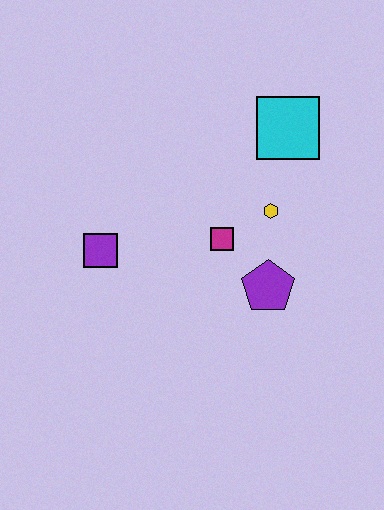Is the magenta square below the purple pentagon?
No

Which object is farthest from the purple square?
The cyan square is farthest from the purple square.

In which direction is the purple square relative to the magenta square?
The purple square is to the left of the magenta square.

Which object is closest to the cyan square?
The yellow hexagon is closest to the cyan square.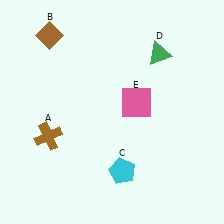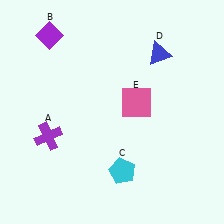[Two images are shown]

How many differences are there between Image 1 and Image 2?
There are 3 differences between the two images.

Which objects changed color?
A changed from brown to purple. B changed from brown to purple. D changed from green to blue.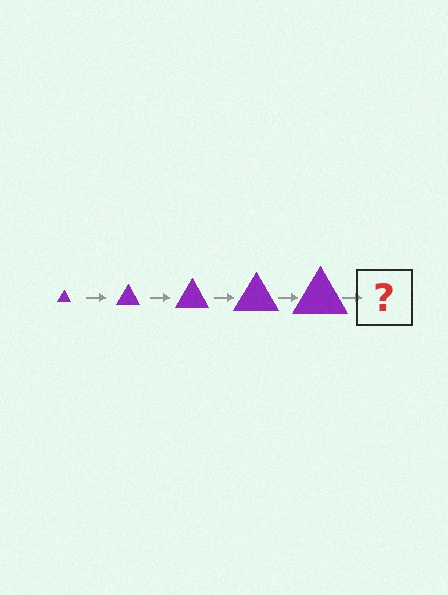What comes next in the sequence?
The next element should be a purple triangle, larger than the previous one.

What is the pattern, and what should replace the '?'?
The pattern is that the triangle gets progressively larger each step. The '?' should be a purple triangle, larger than the previous one.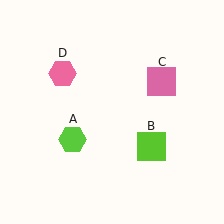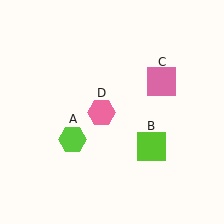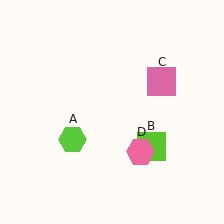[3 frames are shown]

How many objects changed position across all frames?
1 object changed position: pink hexagon (object D).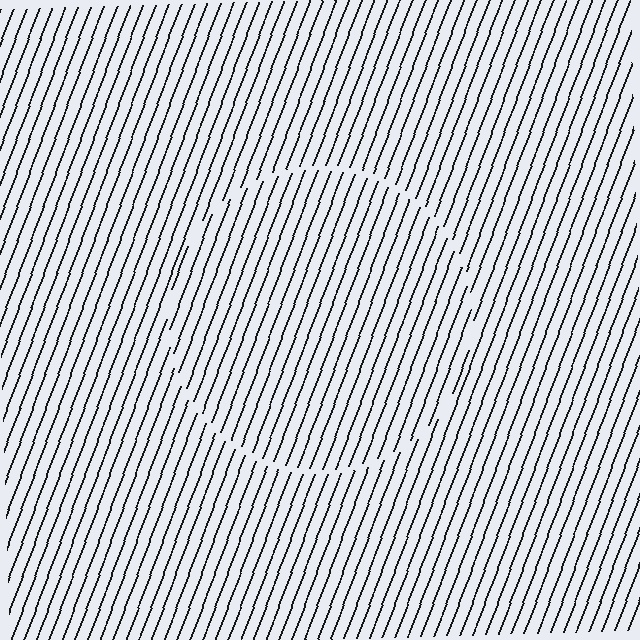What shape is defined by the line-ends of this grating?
An illusory circle. The interior of the shape contains the same grating, shifted by half a period — the contour is defined by the phase discontinuity where line-ends from the inner and outer gratings abut.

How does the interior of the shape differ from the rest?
The interior of the shape contains the same grating, shifted by half a period — the contour is defined by the phase discontinuity where line-ends from the inner and outer gratings abut.